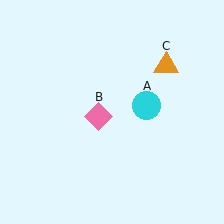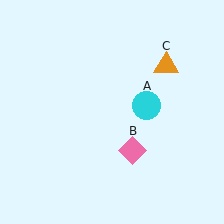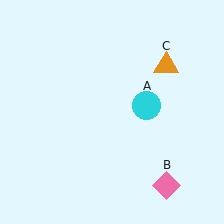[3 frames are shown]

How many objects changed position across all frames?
1 object changed position: pink diamond (object B).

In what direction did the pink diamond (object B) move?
The pink diamond (object B) moved down and to the right.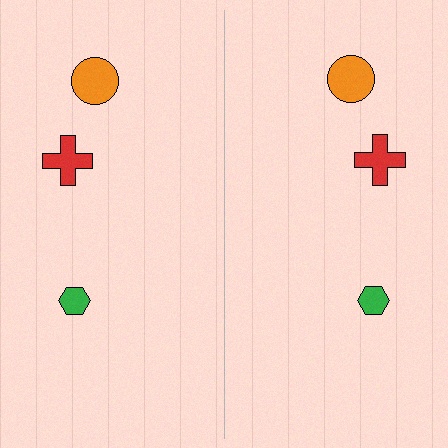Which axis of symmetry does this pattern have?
The pattern has a vertical axis of symmetry running through the center of the image.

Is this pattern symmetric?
Yes, this pattern has bilateral (reflection) symmetry.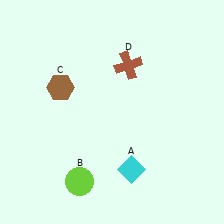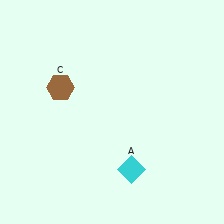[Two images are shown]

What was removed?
The lime circle (B), the brown cross (D) were removed in Image 2.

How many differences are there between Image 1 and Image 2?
There are 2 differences between the two images.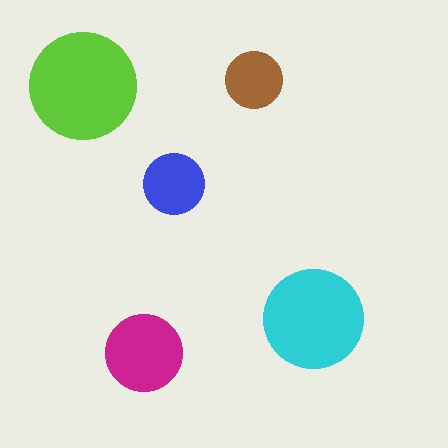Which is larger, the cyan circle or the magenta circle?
The cyan one.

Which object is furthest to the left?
The lime circle is leftmost.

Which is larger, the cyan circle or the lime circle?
The lime one.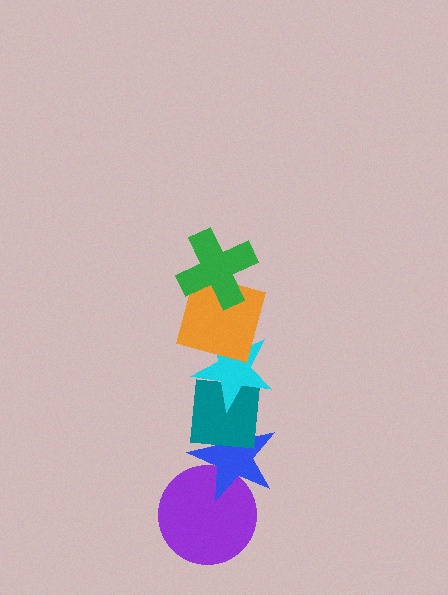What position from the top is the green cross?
The green cross is 1st from the top.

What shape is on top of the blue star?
The teal square is on top of the blue star.